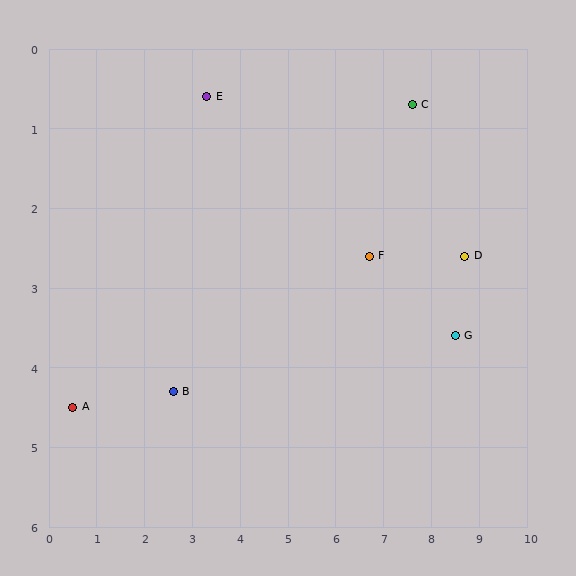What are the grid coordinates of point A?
Point A is at approximately (0.5, 4.5).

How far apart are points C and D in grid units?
Points C and D are about 2.2 grid units apart.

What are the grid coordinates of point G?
Point G is at approximately (8.5, 3.6).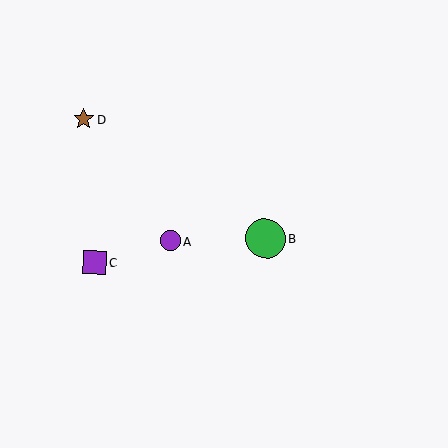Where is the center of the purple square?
The center of the purple square is at (95, 262).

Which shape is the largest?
The green circle (labeled B) is the largest.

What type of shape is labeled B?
Shape B is a green circle.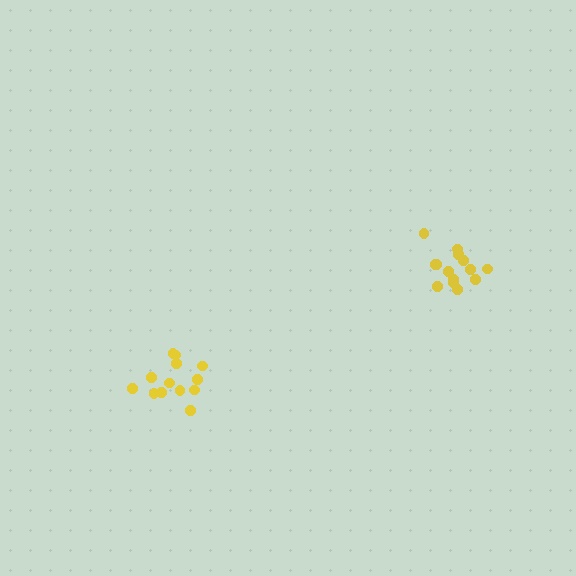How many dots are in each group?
Group 1: 13 dots, Group 2: 14 dots (27 total).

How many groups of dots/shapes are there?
There are 2 groups.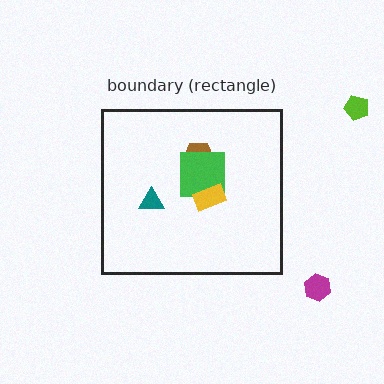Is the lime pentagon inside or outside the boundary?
Outside.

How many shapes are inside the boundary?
4 inside, 2 outside.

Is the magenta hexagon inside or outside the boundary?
Outside.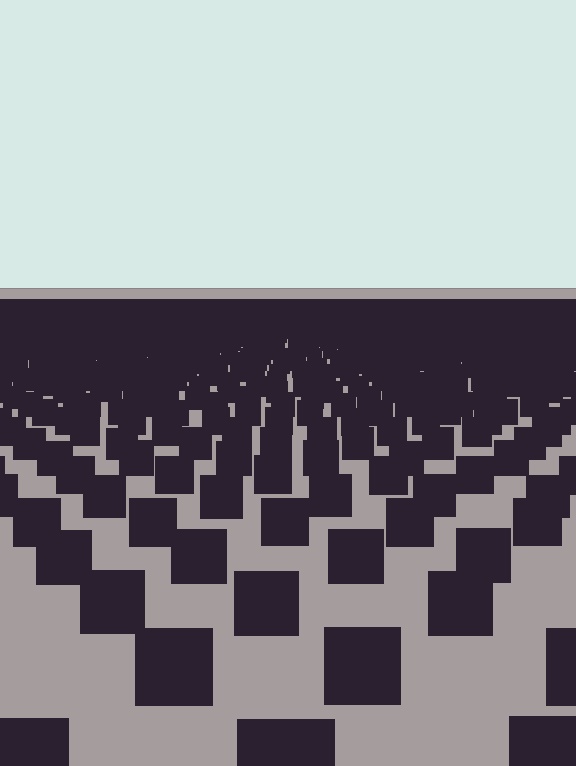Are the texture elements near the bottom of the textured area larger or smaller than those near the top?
Larger. Near the bottom, elements are closer to the viewer and appear at a bigger on-screen size.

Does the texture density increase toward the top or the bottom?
Density increases toward the top.